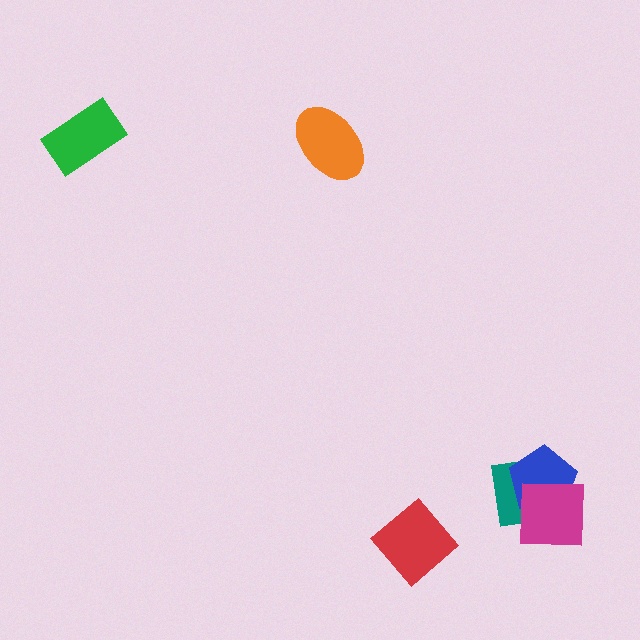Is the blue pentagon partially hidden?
Yes, it is partially covered by another shape.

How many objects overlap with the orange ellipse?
0 objects overlap with the orange ellipse.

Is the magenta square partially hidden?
No, no other shape covers it.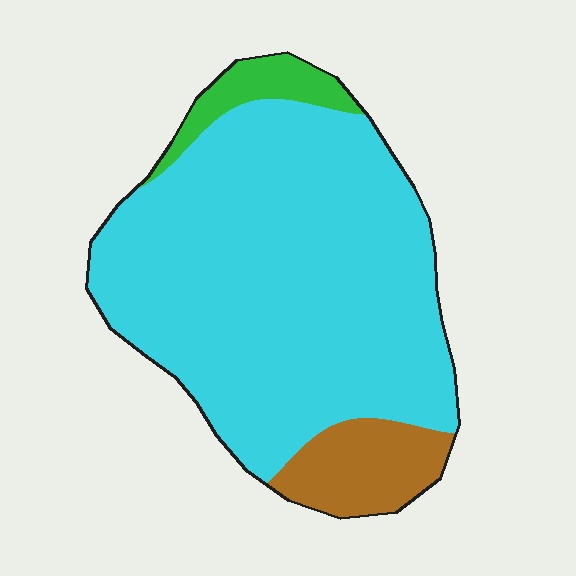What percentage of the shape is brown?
Brown covers around 10% of the shape.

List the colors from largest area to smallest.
From largest to smallest: cyan, brown, green.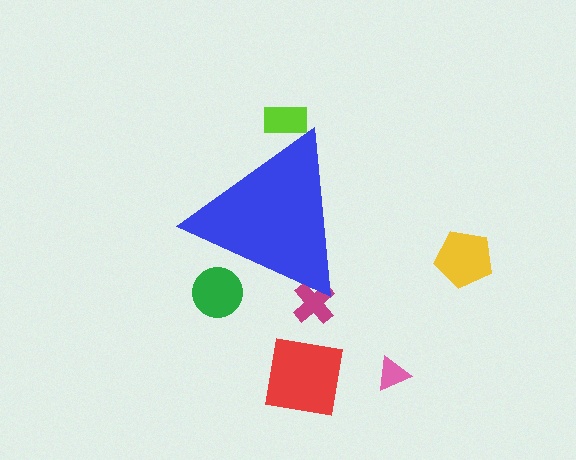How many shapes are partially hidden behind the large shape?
3 shapes are partially hidden.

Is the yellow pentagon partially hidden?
No, the yellow pentagon is fully visible.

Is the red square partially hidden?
No, the red square is fully visible.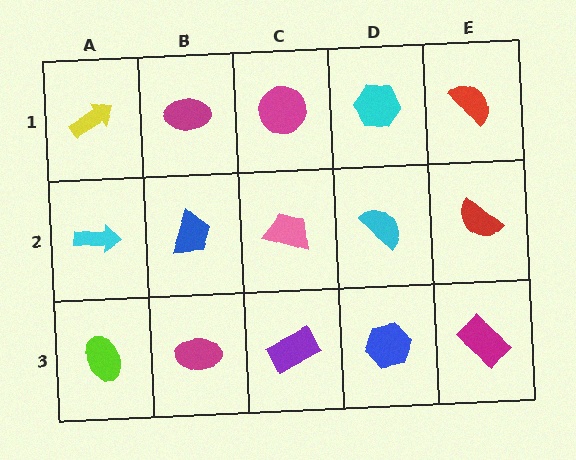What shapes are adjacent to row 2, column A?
A yellow arrow (row 1, column A), a lime ellipse (row 3, column A), a blue trapezoid (row 2, column B).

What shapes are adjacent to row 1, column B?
A blue trapezoid (row 2, column B), a yellow arrow (row 1, column A), a magenta circle (row 1, column C).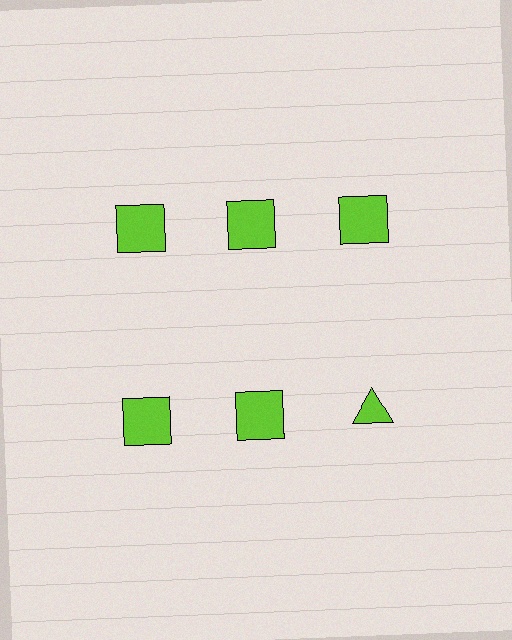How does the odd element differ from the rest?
It has a different shape: triangle instead of square.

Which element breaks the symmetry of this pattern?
The lime triangle in the second row, center column breaks the symmetry. All other shapes are lime squares.